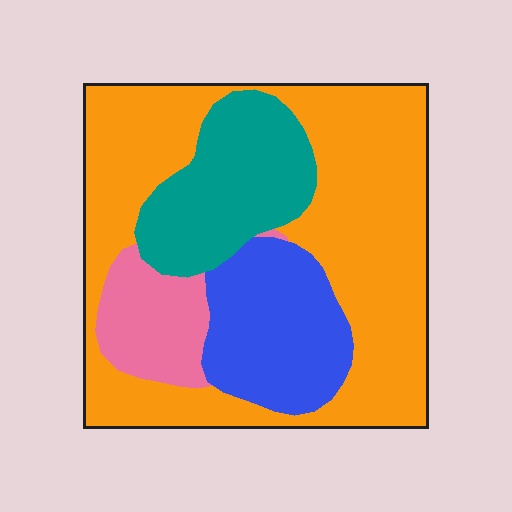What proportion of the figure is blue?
Blue takes up about one sixth (1/6) of the figure.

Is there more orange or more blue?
Orange.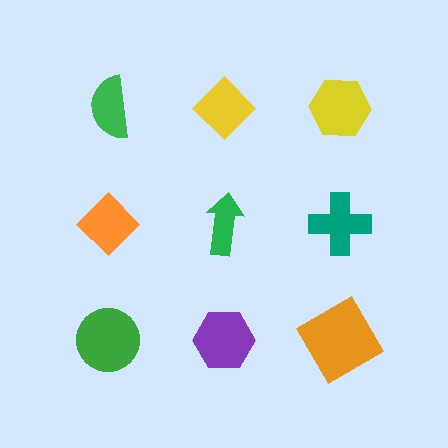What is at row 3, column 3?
An orange diamond.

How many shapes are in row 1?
3 shapes.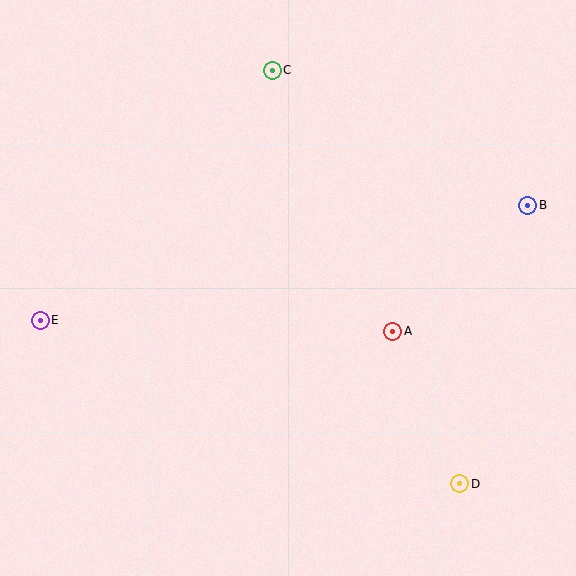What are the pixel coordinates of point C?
Point C is at (272, 70).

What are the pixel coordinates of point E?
Point E is at (40, 320).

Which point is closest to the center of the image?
Point A at (393, 331) is closest to the center.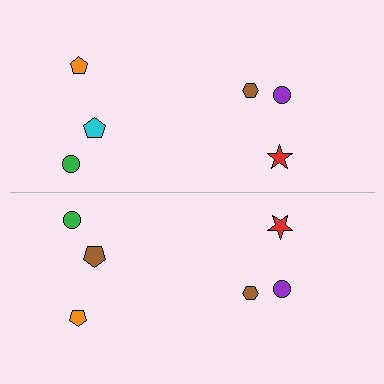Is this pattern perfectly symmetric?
No, the pattern is not perfectly symmetric. The brown pentagon on the bottom side breaks the symmetry — its mirror counterpart is cyan.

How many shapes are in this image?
There are 12 shapes in this image.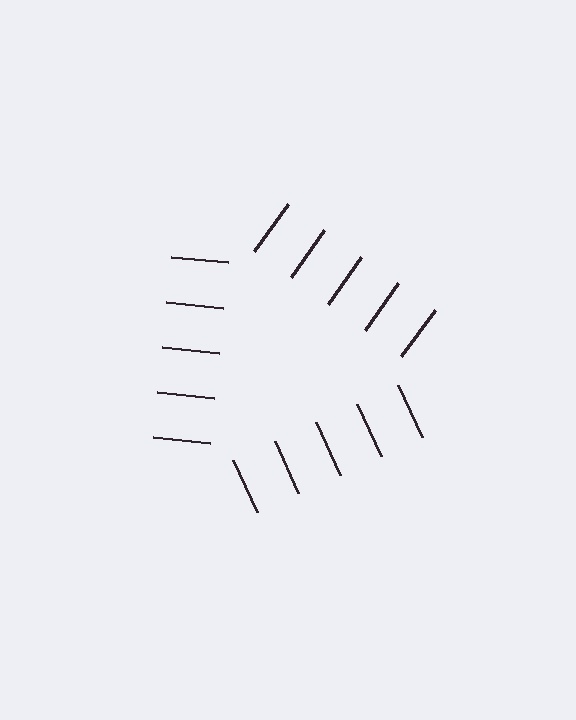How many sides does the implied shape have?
3 sides — the line-ends trace a triangle.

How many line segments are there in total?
15 — 5 along each of the 3 edges.